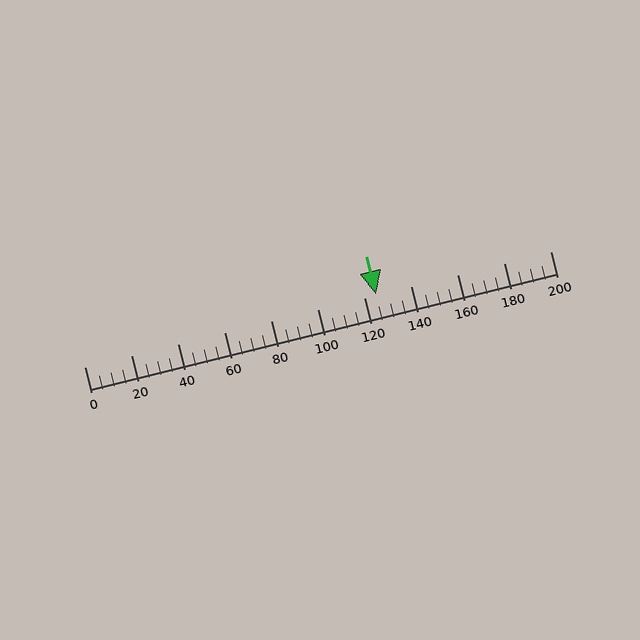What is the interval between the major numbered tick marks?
The major tick marks are spaced 20 units apart.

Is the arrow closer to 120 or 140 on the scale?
The arrow is closer to 120.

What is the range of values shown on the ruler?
The ruler shows values from 0 to 200.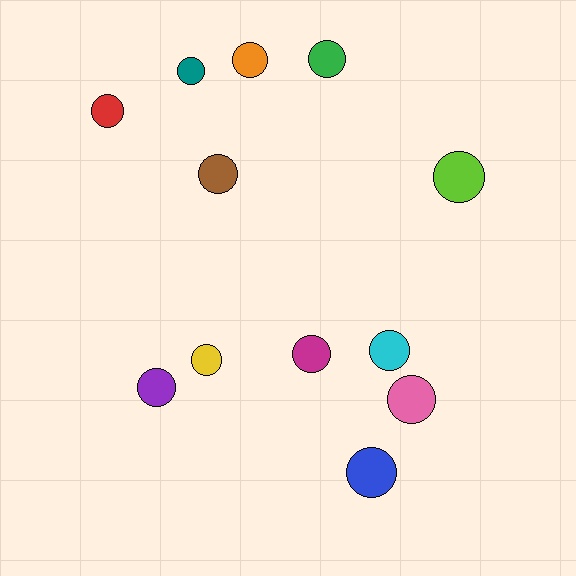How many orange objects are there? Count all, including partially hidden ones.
There is 1 orange object.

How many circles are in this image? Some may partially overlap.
There are 12 circles.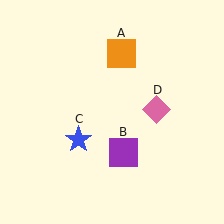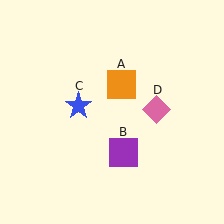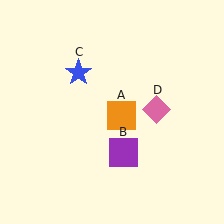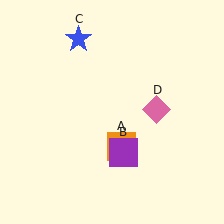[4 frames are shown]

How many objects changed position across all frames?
2 objects changed position: orange square (object A), blue star (object C).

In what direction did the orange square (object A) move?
The orange square (object A) moved down.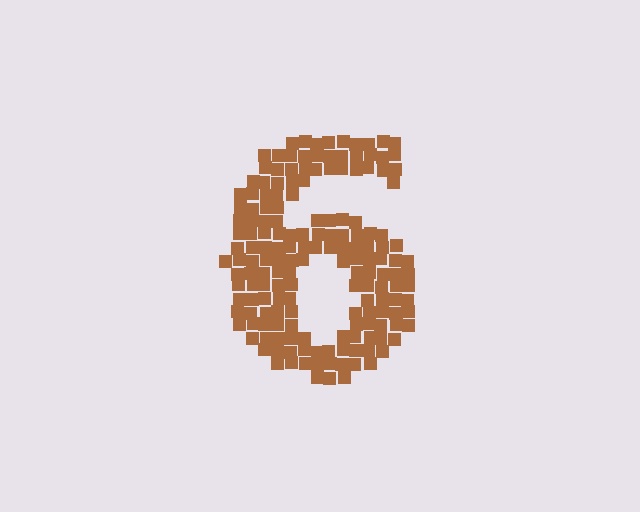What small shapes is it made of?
It is made of small squares.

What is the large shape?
The large shape is the digit 6.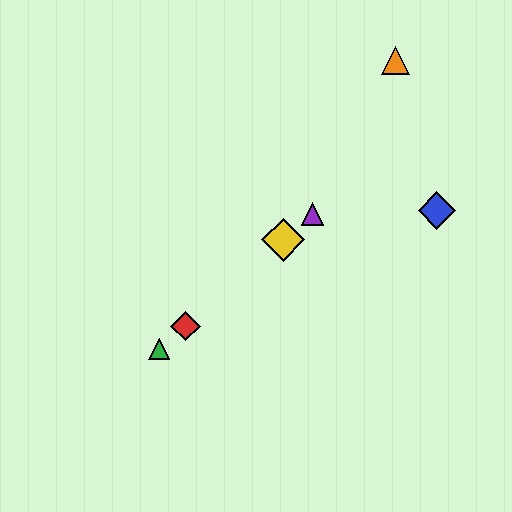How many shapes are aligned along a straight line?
4 shapes (the red diamond, the green triangle, the yellow diamond, the purple triangle) are aligned along a straight line.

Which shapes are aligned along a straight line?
The red diamond, the green triangle, the yellow diamond, the purple triangle are aligned along a straight line.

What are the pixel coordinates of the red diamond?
The red diamond is at (186, 326).